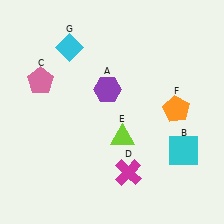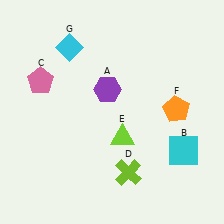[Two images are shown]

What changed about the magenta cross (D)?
In Image 1, D is magenta. In Image 2, it changed to lime.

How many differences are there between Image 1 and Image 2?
There is 1 difference between the two images.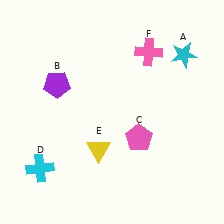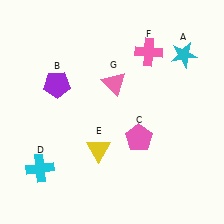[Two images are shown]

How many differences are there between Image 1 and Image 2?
There is 1 difference between the two images.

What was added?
A pink triangle (G) was added in Image 2.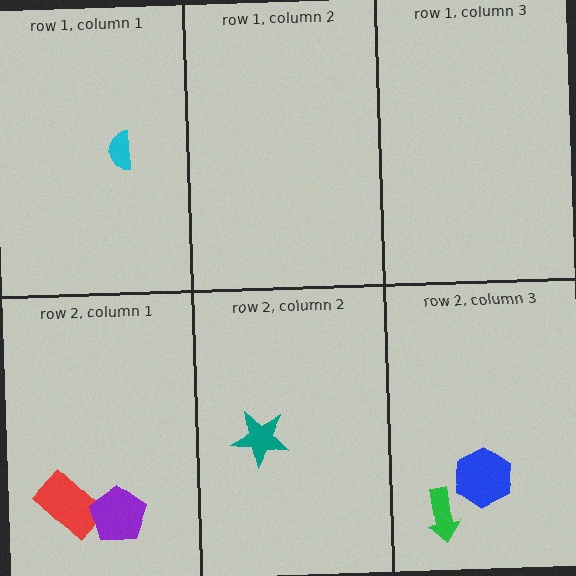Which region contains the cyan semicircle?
The row 1, column 1 region.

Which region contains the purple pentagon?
The row 2, column 1 region.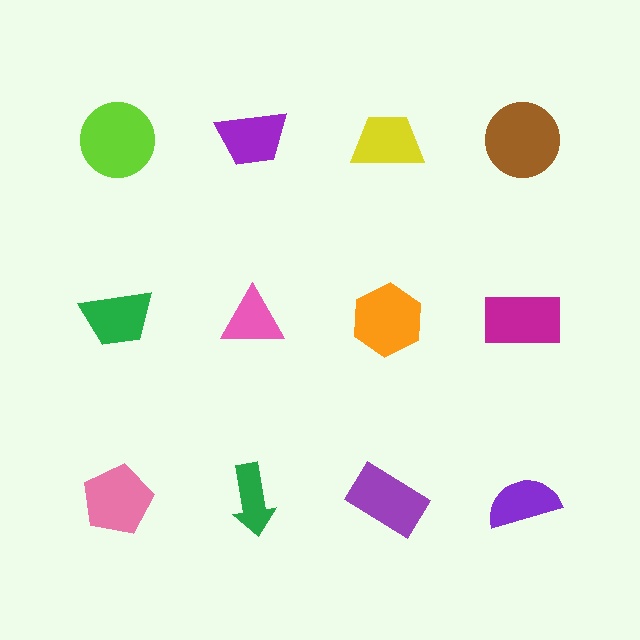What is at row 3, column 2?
A green arrow.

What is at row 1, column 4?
A brown circle.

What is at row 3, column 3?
A purple rectangle.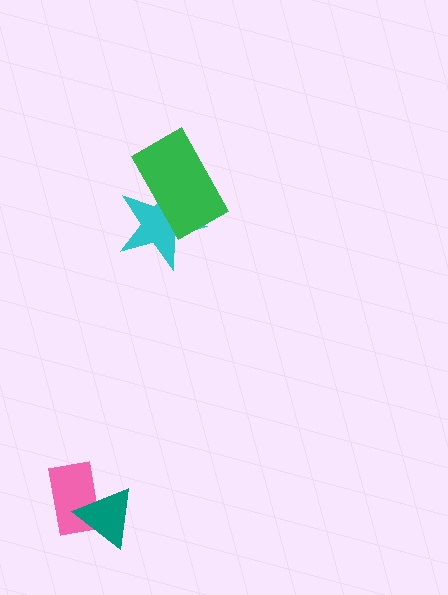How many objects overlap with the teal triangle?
1 object overlaps with the teal triangle.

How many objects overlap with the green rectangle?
1 object overlaps with the green rectangle.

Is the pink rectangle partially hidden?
Yes, it is partially covered by another shape.